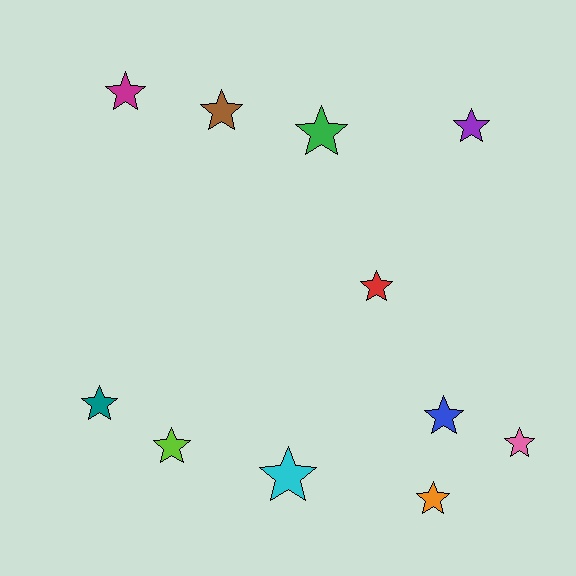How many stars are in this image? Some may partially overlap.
There are 11 stars.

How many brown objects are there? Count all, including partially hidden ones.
There is 1 brown object.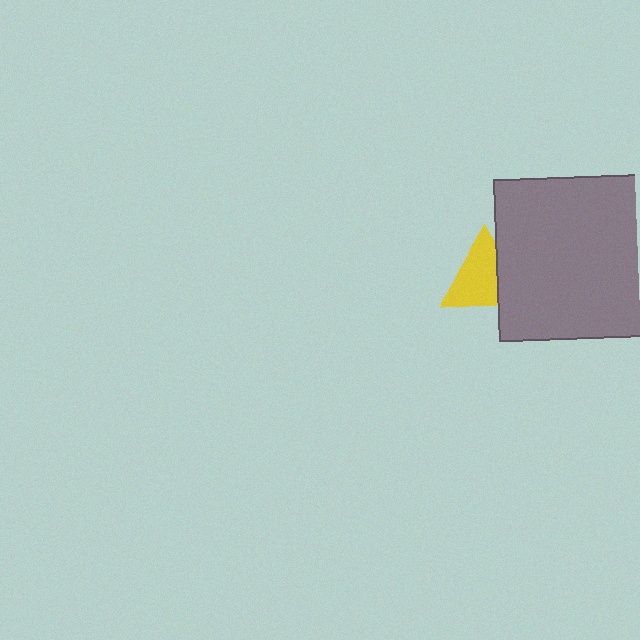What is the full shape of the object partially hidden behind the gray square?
The partially hidden object is a yellow triangle.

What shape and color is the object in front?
The object in front is a gray square.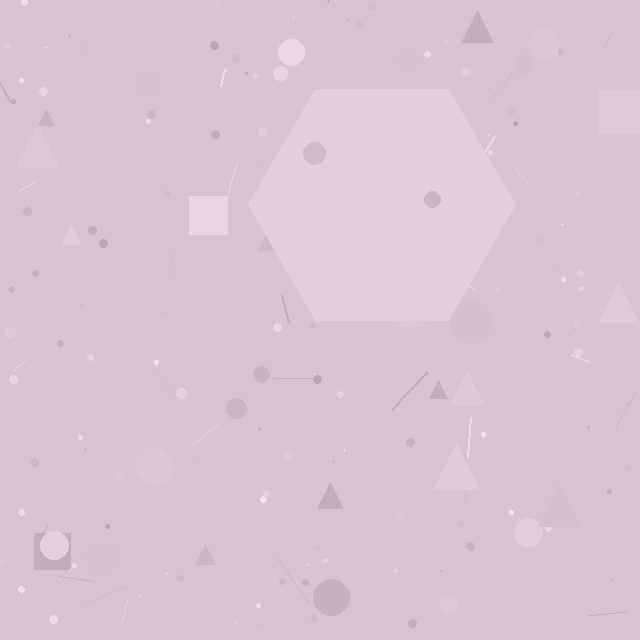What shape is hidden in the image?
A hexagon is hidden in the image.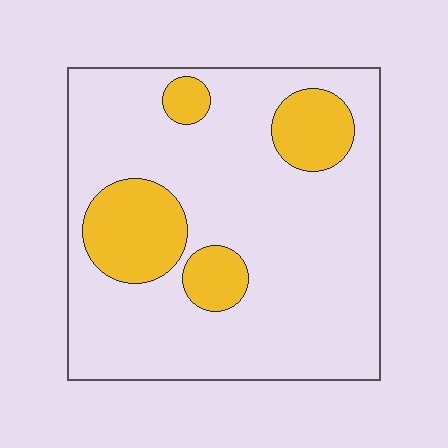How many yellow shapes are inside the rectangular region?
4.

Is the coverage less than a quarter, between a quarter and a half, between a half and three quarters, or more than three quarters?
Less than a quarter.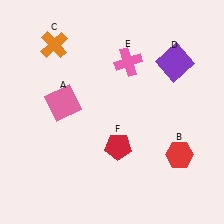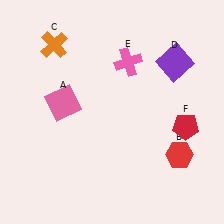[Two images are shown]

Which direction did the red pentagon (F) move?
The red pentagon (F) moved right.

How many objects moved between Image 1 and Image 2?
1 object moved between the two images.